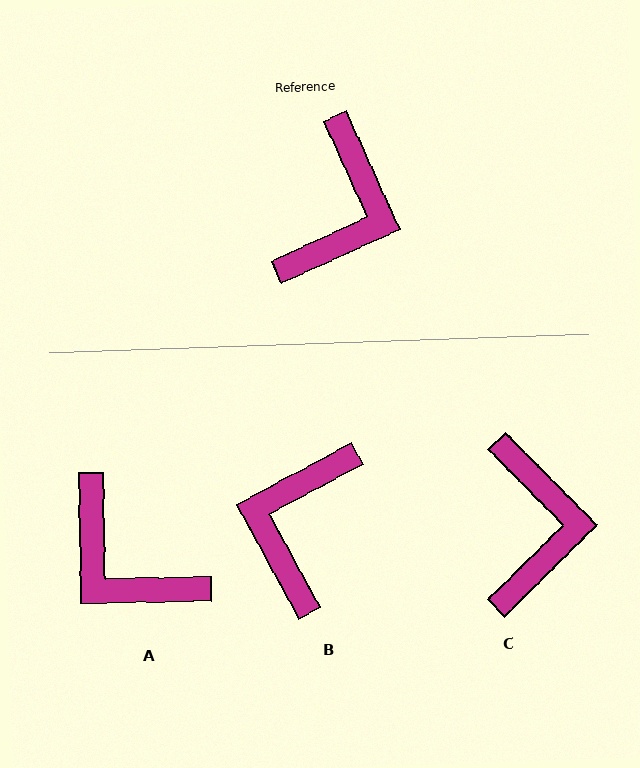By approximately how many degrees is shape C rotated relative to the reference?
Approximately 20 degrees counter-clockwise.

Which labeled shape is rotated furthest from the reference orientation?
B, about 176 degrees away.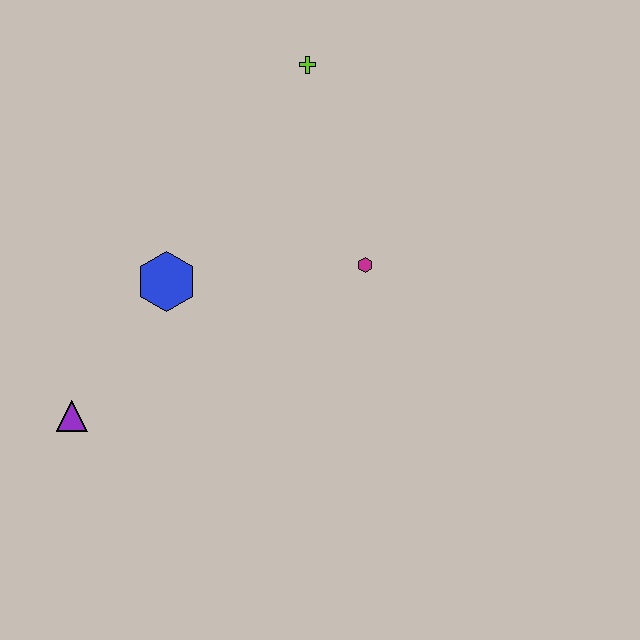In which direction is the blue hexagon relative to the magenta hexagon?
The blue hexagon is to the left of the magenta hexagon.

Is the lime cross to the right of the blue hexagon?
Yes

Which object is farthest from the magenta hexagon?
The purple triangle is farthest from the magenta hexagon.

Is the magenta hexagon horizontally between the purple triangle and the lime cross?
No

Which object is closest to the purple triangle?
The blue hexagon is closest to the purple triangle.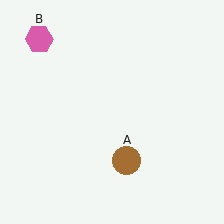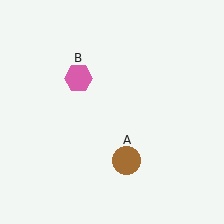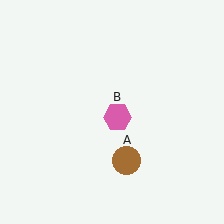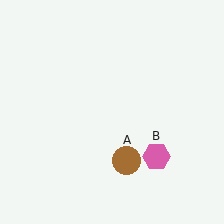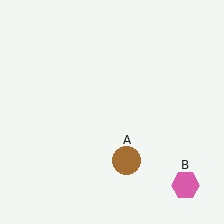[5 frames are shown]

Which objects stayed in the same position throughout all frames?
Brown circle (object A) remained stationary.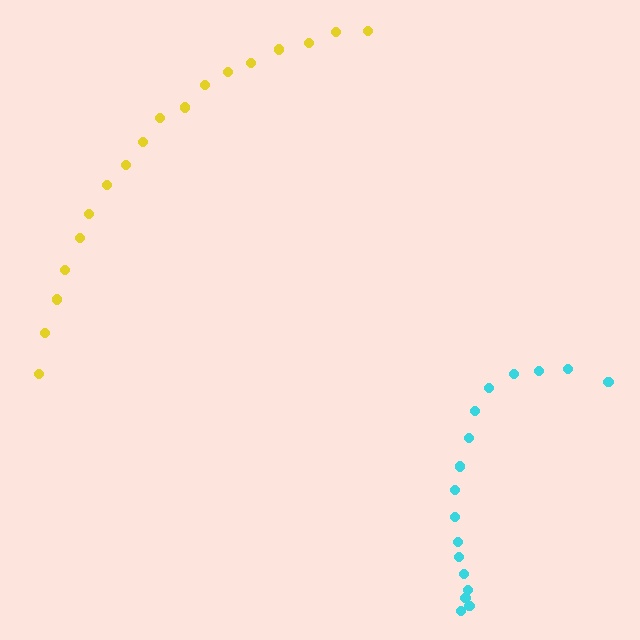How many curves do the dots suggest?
There are 2 distinct paths.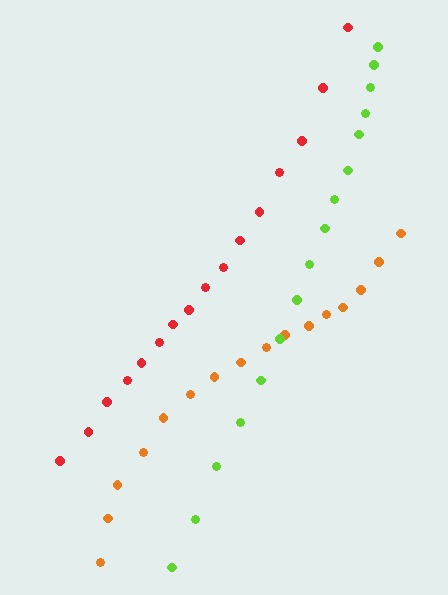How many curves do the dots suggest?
There are 3 distinct paths.